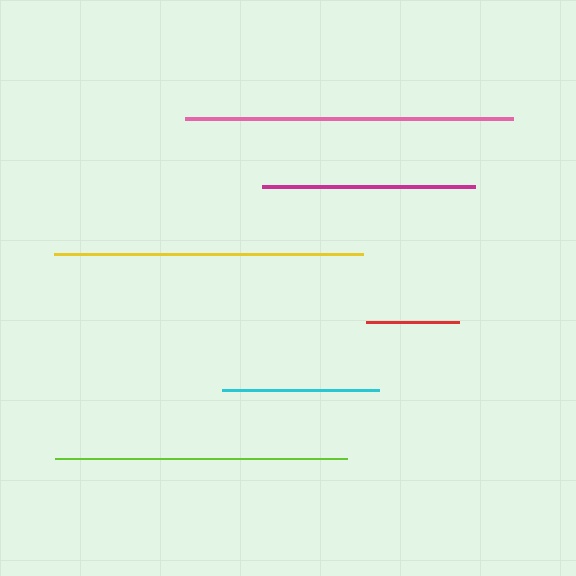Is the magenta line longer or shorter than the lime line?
The lime line is longer than the magenta line.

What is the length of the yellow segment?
The yellow segment is approximately 309 pixels long.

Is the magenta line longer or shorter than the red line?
The magenta line is longer than the red line.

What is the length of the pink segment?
The pink segment is approximately 328 pixels long.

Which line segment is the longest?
The pink line is the longest at approximately 328 pixels.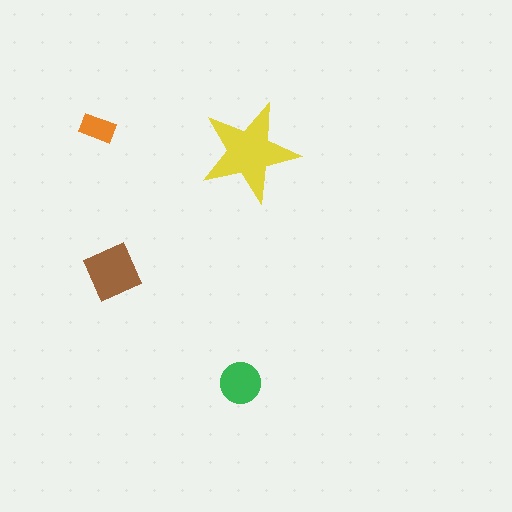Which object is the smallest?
The orange rectangle.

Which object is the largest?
The yellow star.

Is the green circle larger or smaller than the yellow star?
Smaller.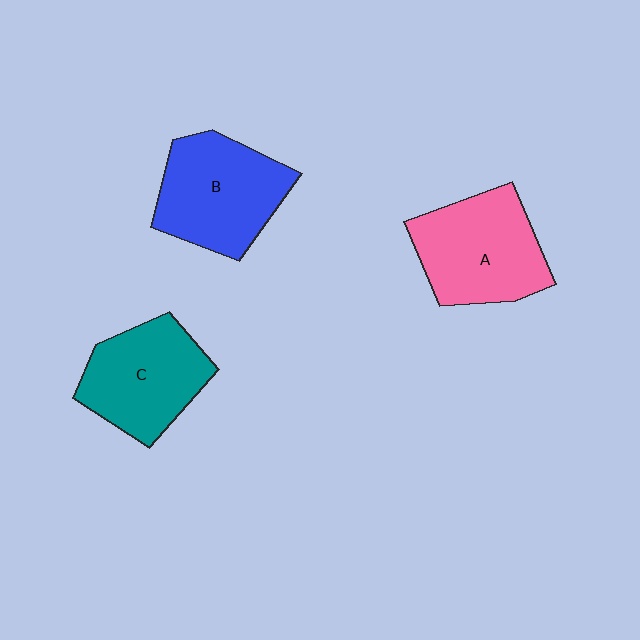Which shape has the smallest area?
Shape C (teal).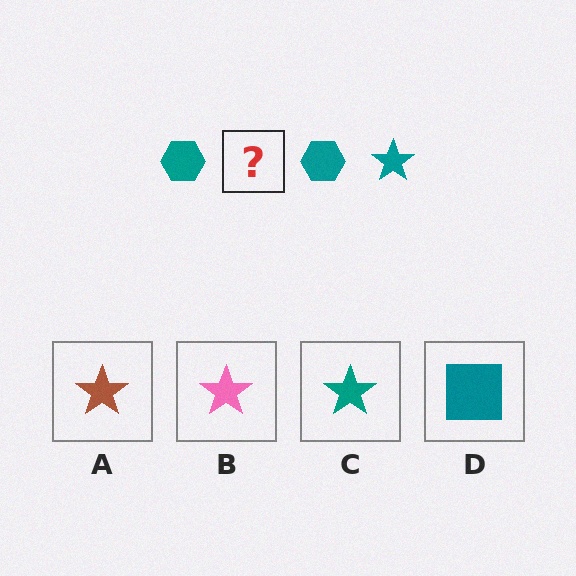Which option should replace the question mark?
Option C.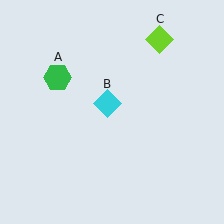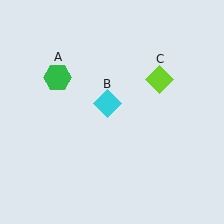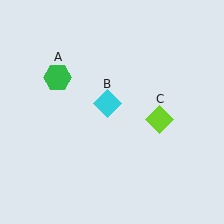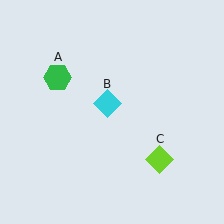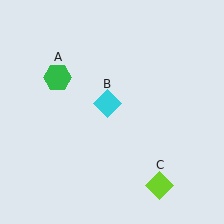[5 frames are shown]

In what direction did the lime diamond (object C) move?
The lime diamond (object C) moved down.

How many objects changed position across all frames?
1 object changed position: lime diamond (object C).